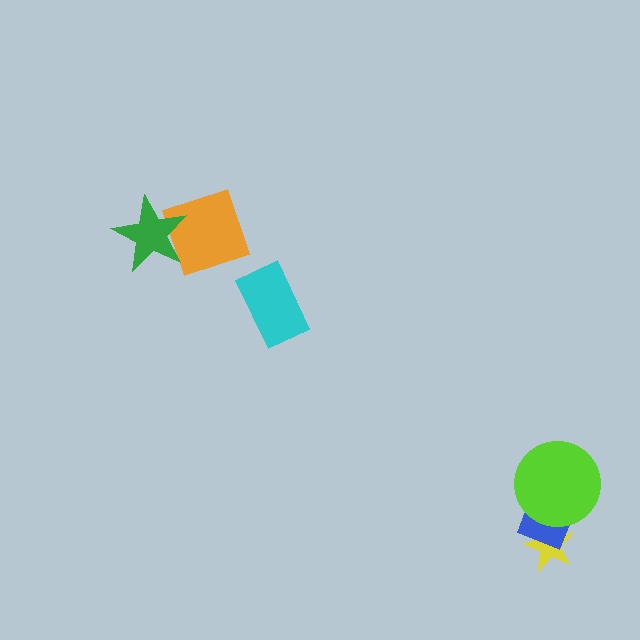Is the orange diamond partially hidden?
Yes, it is partially covered by another shape.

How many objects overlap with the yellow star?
1 object overlaps with the yellow star.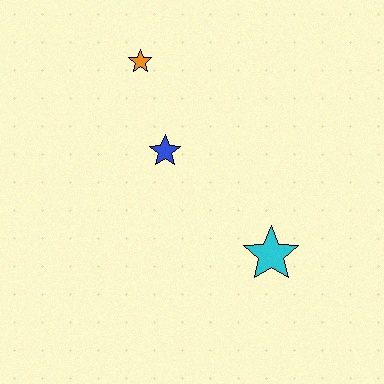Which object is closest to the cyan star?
The blue star is closest to the cyan star.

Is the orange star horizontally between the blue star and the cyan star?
No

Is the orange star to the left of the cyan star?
Yes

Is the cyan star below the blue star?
Yes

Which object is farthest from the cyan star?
The orange star is farthest from the cyan star.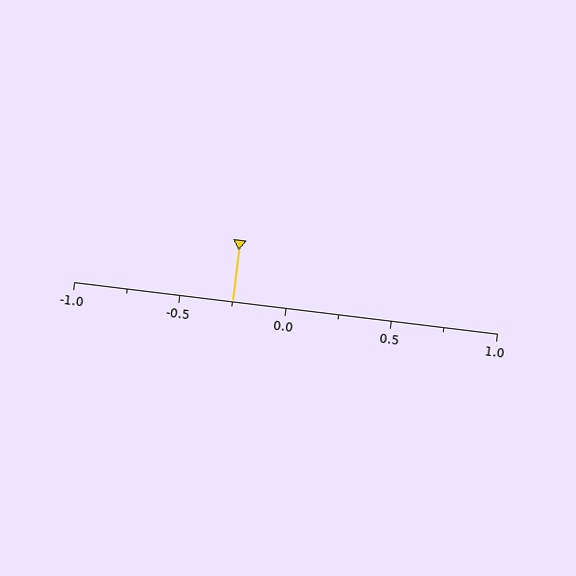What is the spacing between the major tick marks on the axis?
The major ticks are spaced 0.5 apart.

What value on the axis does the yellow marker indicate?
The marker indicates approximately -0.25.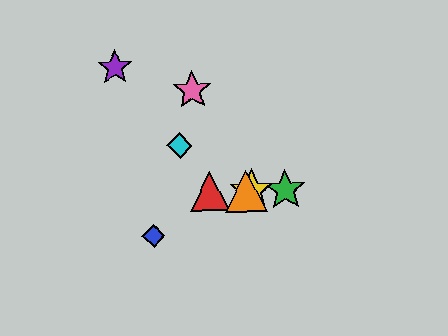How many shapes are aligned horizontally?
4 shapes (the red triangle, the green star, the yellow star, the orange triangle) are aligned horizontally.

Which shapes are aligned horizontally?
The red triangle, the green star, the yellow star, the orange triangle are aligned horizontally.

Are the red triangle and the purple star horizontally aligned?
No, the red triangle is at y≈192 and the purple star is at y≈68.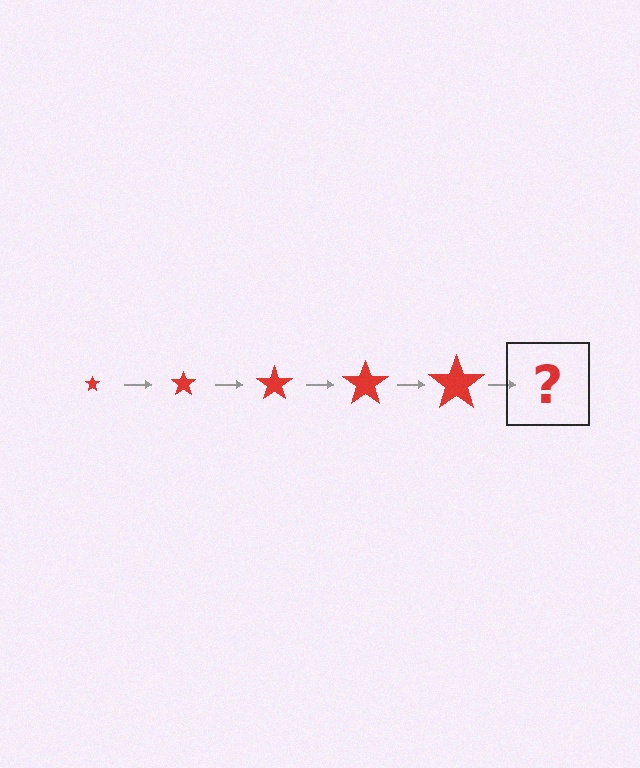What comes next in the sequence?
The next element should be a red star, larger than the previous one.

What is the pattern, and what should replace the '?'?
The pattern is that the star gets progressively larger each step. The '?' should be a red star, larger than the previous one.